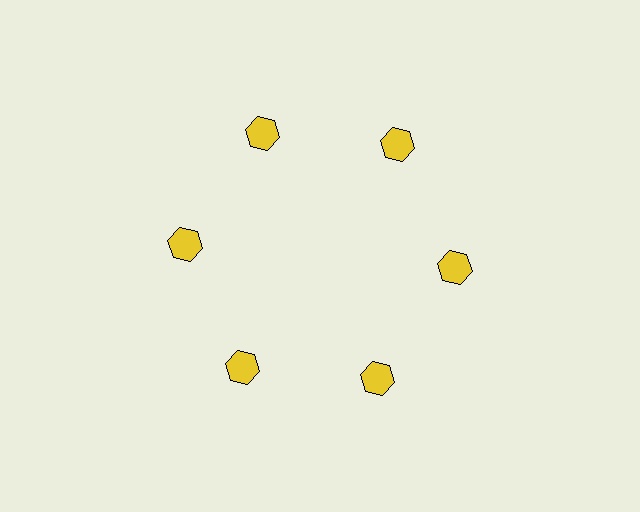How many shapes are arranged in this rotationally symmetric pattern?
There are 6 shapes, arranged in 6 groups of 1.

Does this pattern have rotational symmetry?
Yes, this pattern has 6-fold rotational symmetry. It looks the same after rotating 60 degrees around the center.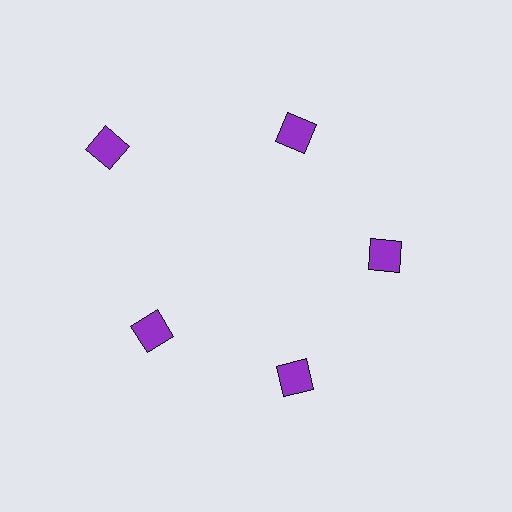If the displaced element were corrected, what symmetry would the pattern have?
It would have 5-fold rotational symmetry — the pattern would map onto itself every 72 degrees.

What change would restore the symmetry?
The symmetry would be restored by moving it inward, back onto the ring so that all 5 diamonds sit at equal angles and equal distance from the center.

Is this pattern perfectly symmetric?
No. The 5 purple diamonds are arranged in a ring, but one element near the 10 o'clock position is pushed outward from the center, breaking the 5-fold rotational symmetry.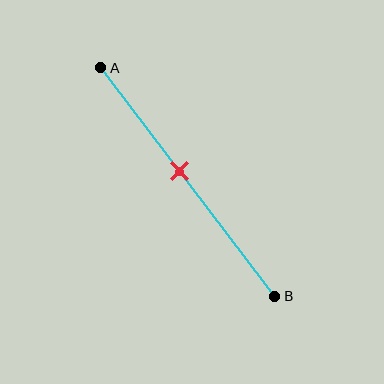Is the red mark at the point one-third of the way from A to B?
No, the mark is at about 45% from A, not at the 33% one-third point.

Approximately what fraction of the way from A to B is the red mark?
The red mark is approximately 45% of the way from A to B.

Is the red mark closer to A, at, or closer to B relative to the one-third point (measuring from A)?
The red mark is closer to point B than the one-third point of segment AB.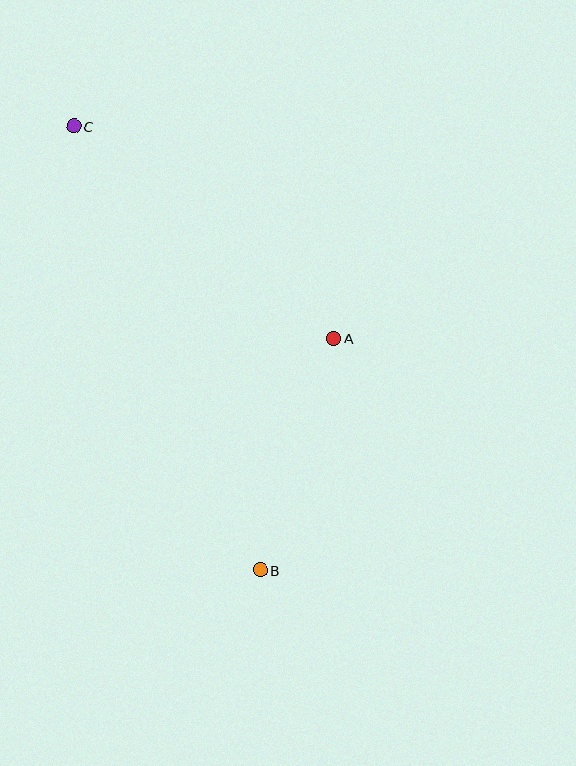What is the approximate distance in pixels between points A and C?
The distance between A and C is approximately 335 pixels.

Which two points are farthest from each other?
Points B and C are farthest from each other.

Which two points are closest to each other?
Points A and B are closest to each other.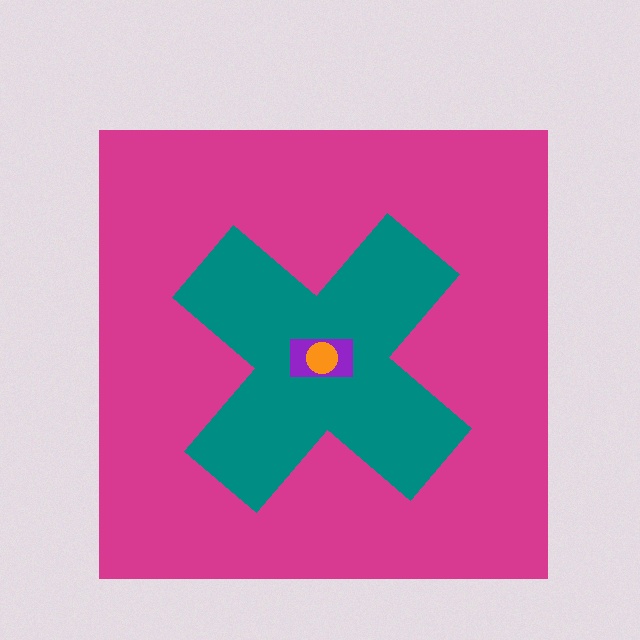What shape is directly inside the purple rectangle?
The orange circle.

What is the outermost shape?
The magenta square.